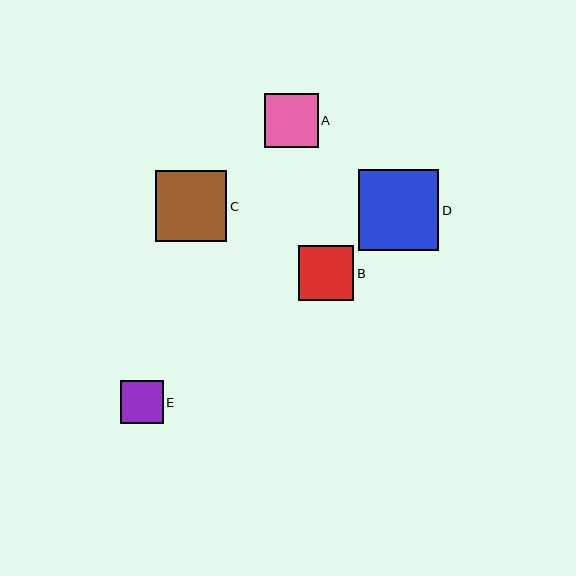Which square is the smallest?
Square E is the smallest with a size of approximately 42 pixels.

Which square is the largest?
Square D is the largest with a size of approximately 81 pixels.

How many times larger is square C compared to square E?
Square C is approximately 1.7 times the size of square E.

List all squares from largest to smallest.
From largest to smallest: D, C, B, A, E.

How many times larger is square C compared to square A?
Square C is approximately 1.3 times the size of square A.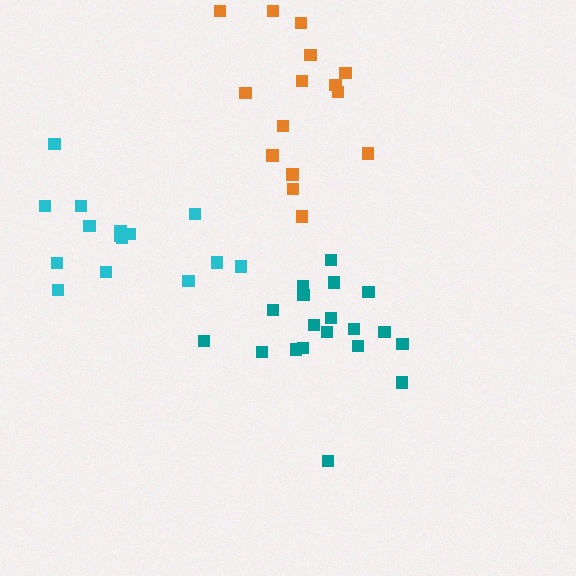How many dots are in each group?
Group 1: 19 dots, Group 2: 15 dots, Group 3: 15 dots (49 total).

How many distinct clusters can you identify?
There are 3 distinct clusters.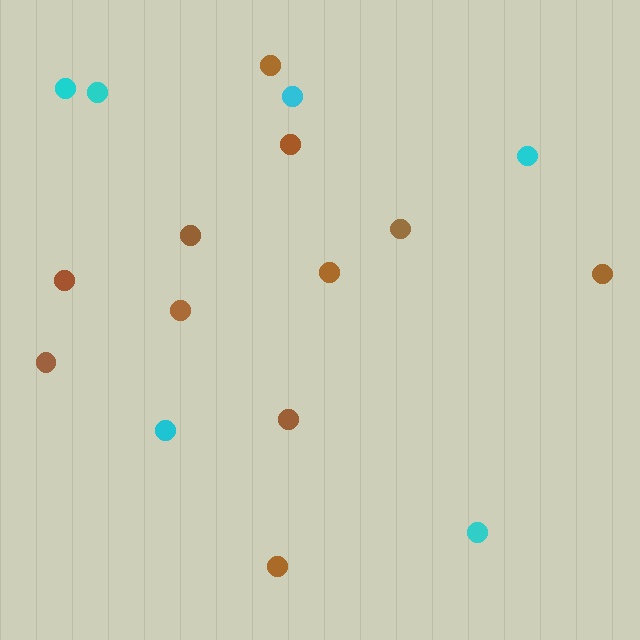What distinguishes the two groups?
There are 2 groups: one group of cyan circles (6) and one group of brown circles (11).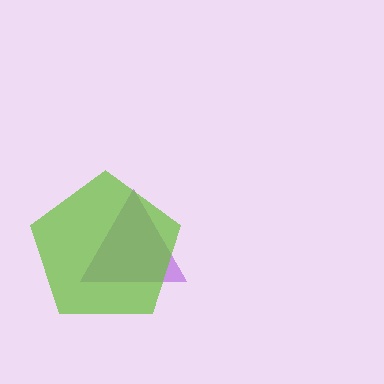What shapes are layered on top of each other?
The layered shapes are: a purple triangle, a lime pentagon.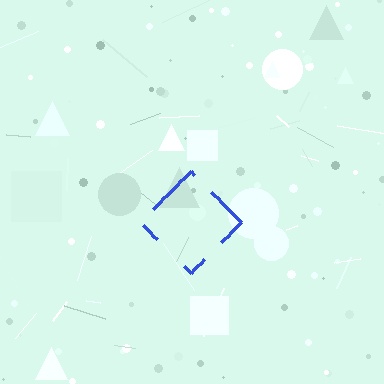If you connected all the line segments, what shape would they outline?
They would outline a diamond.